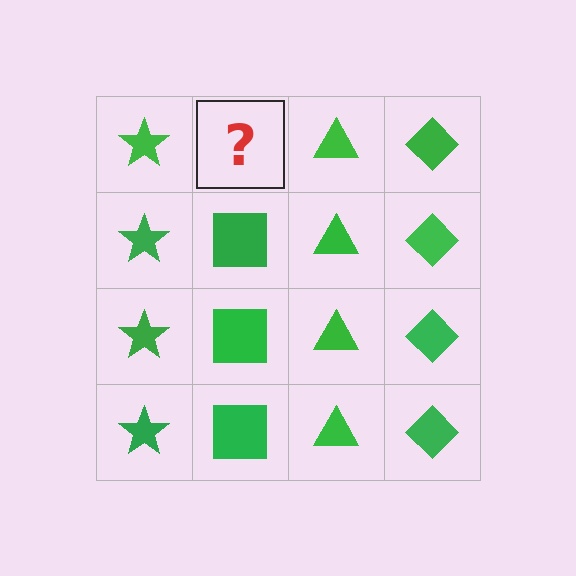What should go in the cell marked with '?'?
The missing cell should contain a green square.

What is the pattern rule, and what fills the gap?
The rule is that each column has a consistent shape. The gap should be filled with a green square.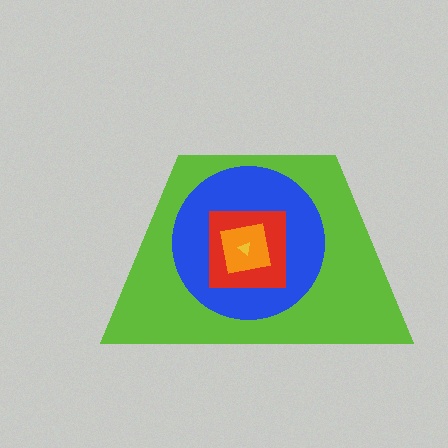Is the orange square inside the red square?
Yes.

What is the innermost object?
The yellow triangle.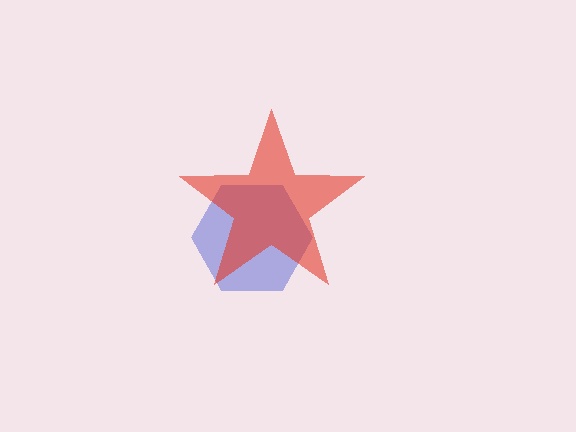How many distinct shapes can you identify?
There are 2 distinct shapes: a blue hexagon, a red star.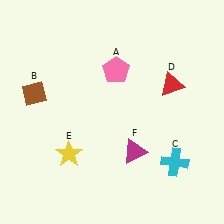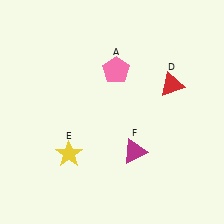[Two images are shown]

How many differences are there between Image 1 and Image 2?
There are 2 differences between the two images.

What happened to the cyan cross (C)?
The cyan cross (C) was removed in Image 2. It was in the bottom-right area of Image 1.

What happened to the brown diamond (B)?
The brown diamond (B) was removed in Image 2. It was in the top-left area of Image 1.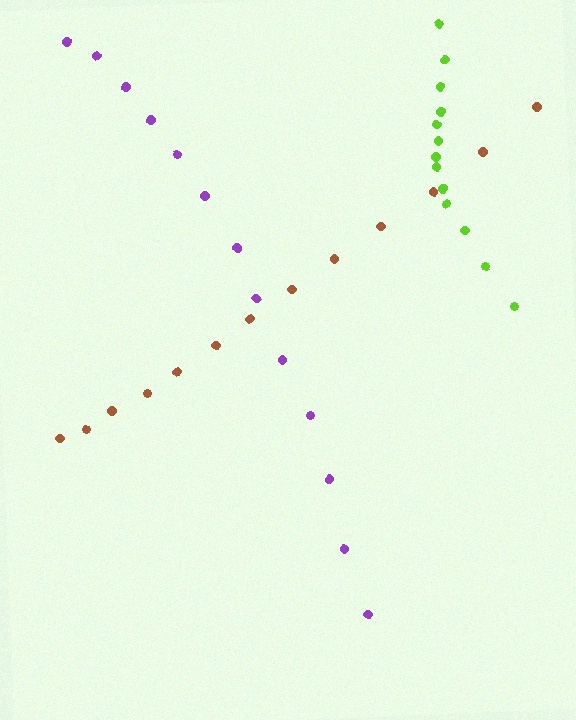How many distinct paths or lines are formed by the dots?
There are 3 distinct paths.